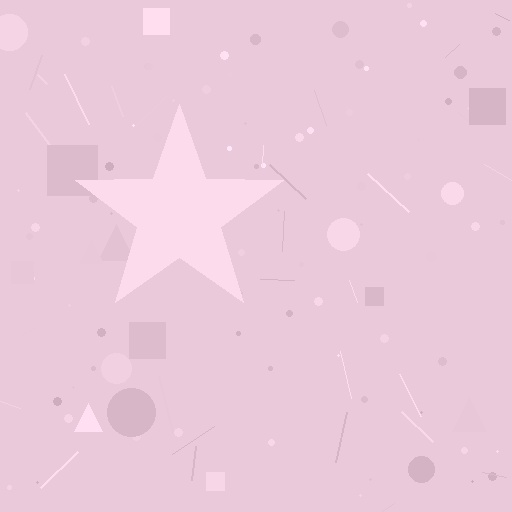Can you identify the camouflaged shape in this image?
The camouflaged shape is a star.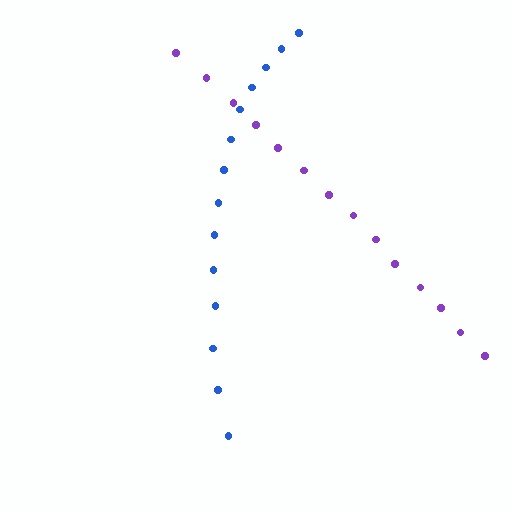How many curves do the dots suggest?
There are 2 distinct paths.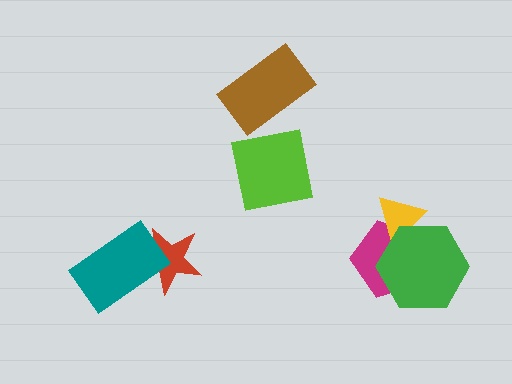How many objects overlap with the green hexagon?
2 objects overlap with the green hexagon.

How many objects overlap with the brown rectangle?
0 objects overlap with the brown rectangle.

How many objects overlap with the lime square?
0 objects overlap with the lime square.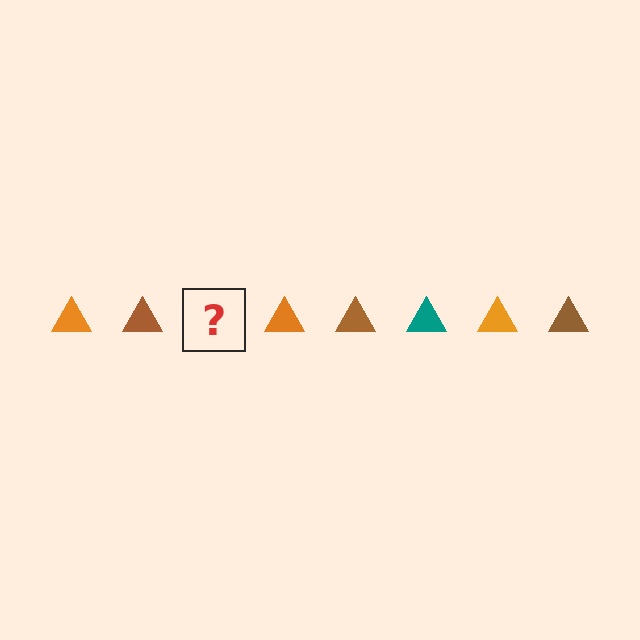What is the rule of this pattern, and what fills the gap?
The rule is that the pattern cycles through orange, brown, teal triangles. The gap should be filled with a teal triangle.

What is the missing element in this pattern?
The missing element is a teal triangle.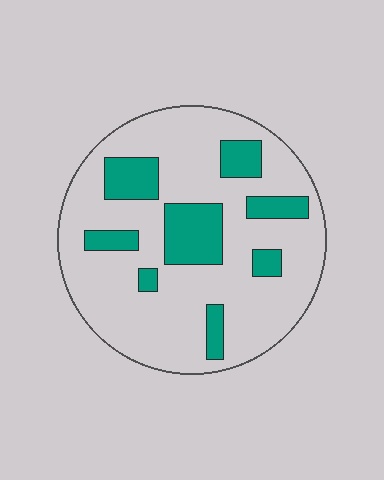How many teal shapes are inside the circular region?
8.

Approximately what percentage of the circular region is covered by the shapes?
Approximately 20%.